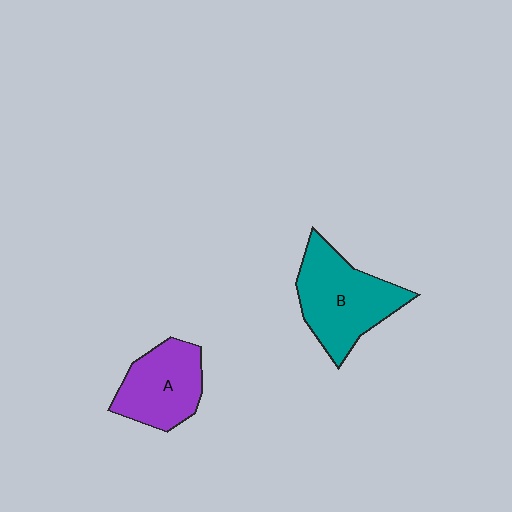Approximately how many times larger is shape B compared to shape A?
Approximately 1.3 times.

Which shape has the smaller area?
Shape A (purple).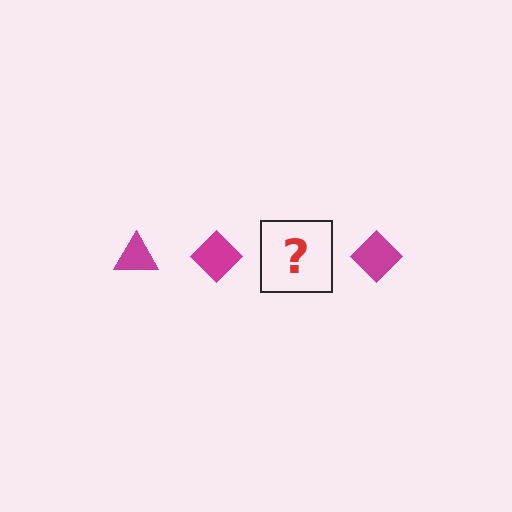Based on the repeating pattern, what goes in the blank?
The blank should be a magenta triangle.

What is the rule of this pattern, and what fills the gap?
The rule is that the pattern cycles through triangle, diamond shapes in magenta. The gap should be filled with a magenta triangle.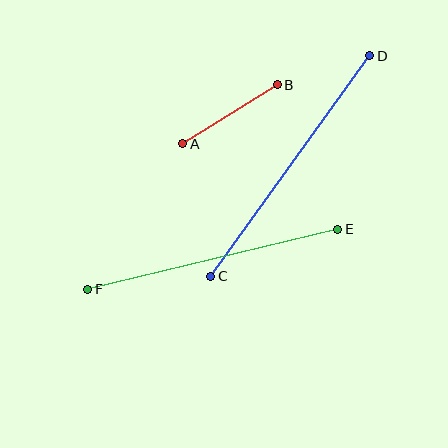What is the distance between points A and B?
The distance is approximately 111 pixels.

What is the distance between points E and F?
The distance is approximately 257 pixels.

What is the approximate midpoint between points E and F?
The midpoint is at approximately (213, 259) pixels.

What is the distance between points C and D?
The distance is approximately 272 pixels.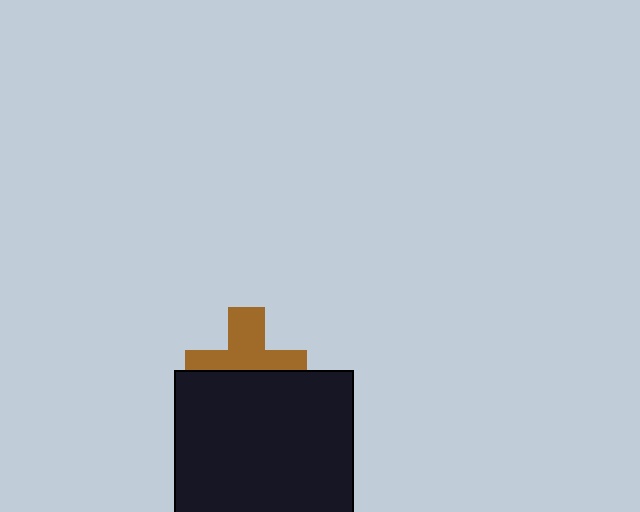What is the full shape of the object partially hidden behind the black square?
The partially hidden object is a brown cross.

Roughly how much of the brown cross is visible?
About half of it is visible (roughly 52%).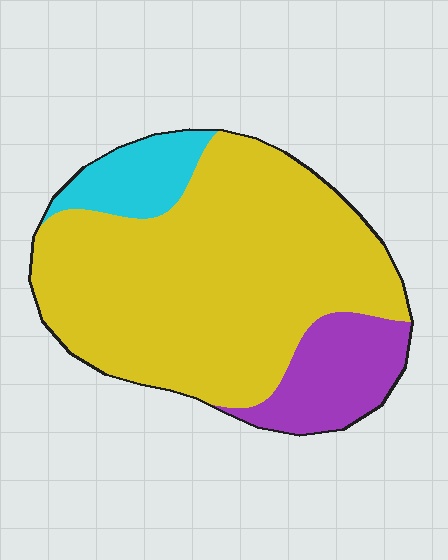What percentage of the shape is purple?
Purple covers roughly 15% of the shape.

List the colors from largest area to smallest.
From largest to smallest: yellow, purple, cyan.